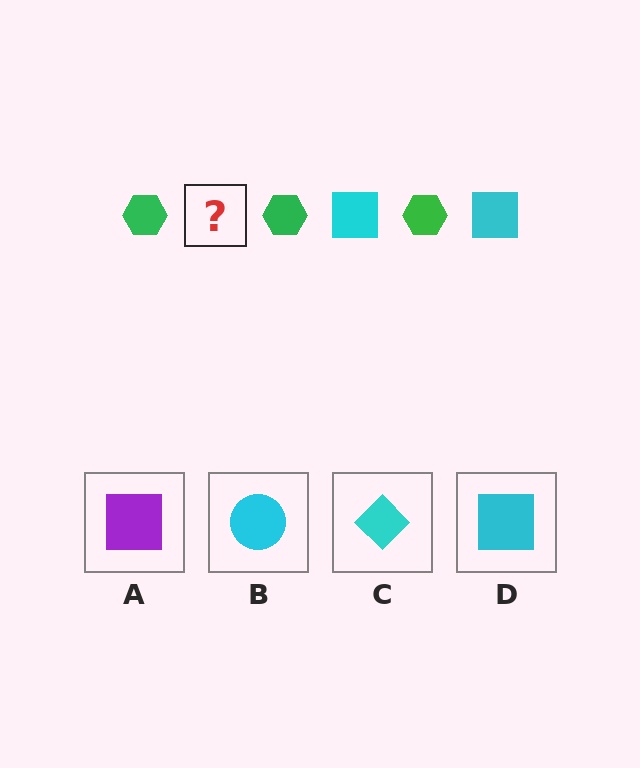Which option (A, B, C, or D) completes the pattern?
D.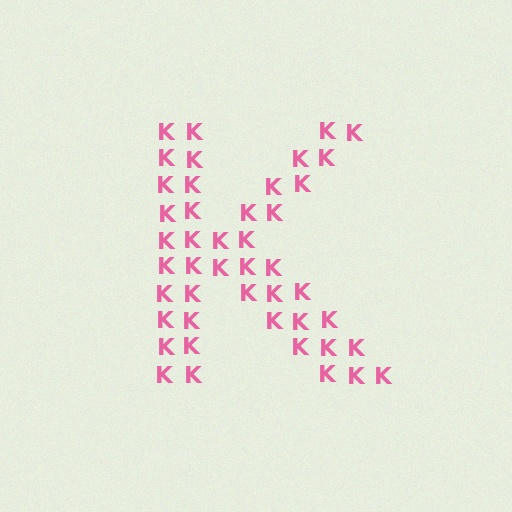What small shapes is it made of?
It is made of small letter K's.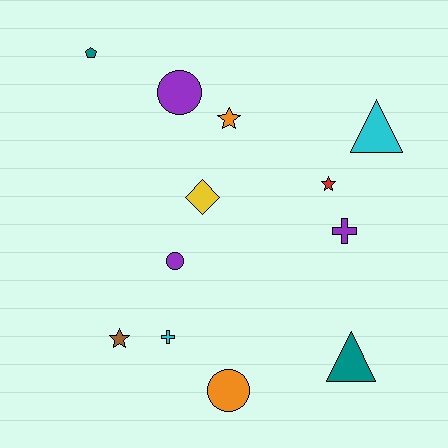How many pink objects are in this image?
There are no pink objects.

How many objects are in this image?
There are 12 objects.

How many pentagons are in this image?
There is 1 pentagon.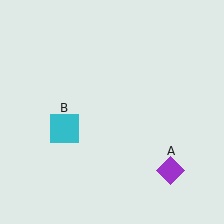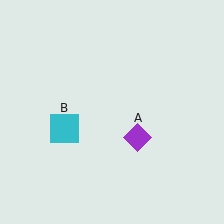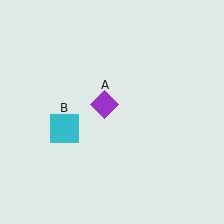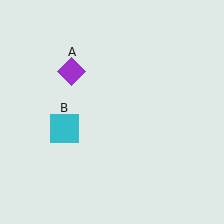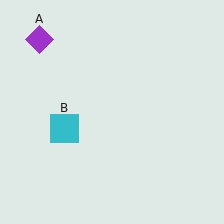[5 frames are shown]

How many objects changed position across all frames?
1 object changed position: purple diamond (object A).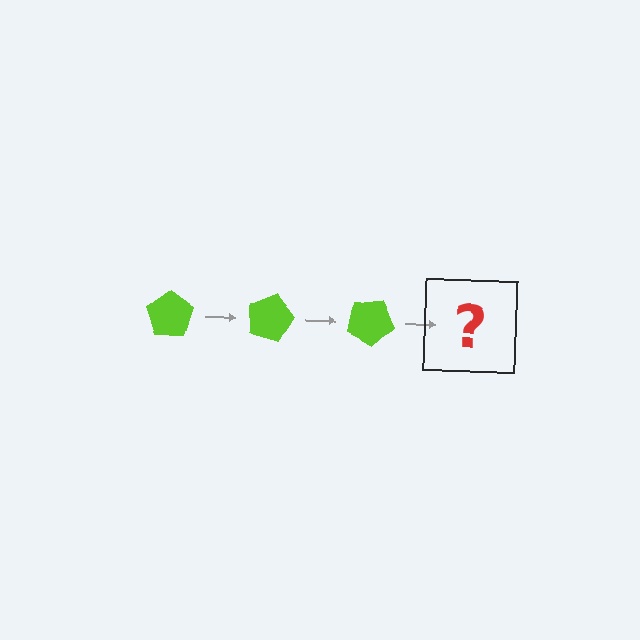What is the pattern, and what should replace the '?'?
The pattern is that the pentagon rotates 15 degrees each step. The '?' should be a lime pentagon rotated 45 degrees.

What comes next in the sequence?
The next element should be a lime pentagon rotated 45 degrees.